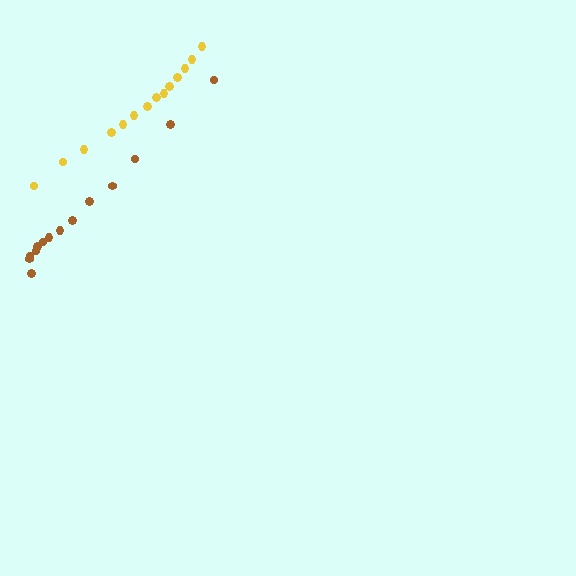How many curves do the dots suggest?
There are 2 distinct paths.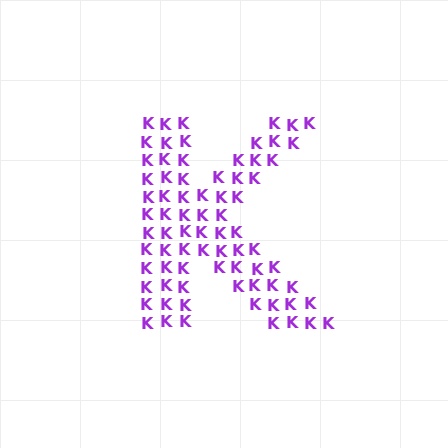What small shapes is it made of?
It is made of small letter K's.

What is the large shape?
The large shape is the letter K.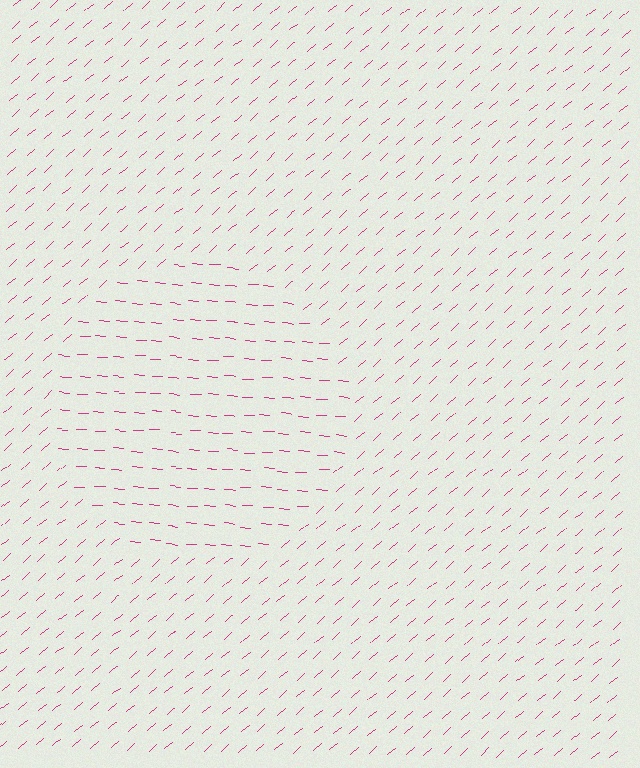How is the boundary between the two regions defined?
The boundary is defined purely by a change in line orientation (approximately 45 degrees difference). All lines are the same color and thickness.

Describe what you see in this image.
The image is filled with small magenta line segments. A circle region in the image has lines oriented differently from the surrounding lines, creating a visible texture boundary.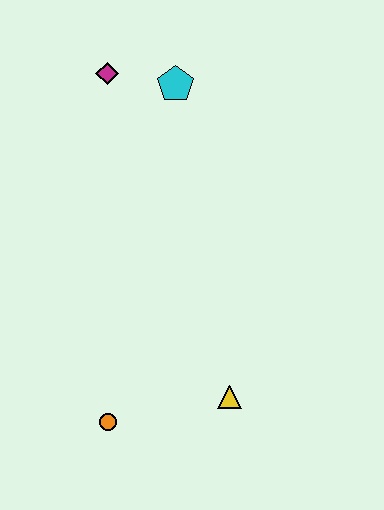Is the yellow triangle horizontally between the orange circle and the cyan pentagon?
No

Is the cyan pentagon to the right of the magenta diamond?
Yes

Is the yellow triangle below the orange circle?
No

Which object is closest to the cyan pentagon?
The magenta diamond is closest to the cyan pentagon.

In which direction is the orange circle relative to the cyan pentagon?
The orange circle is below the cyan pentagon.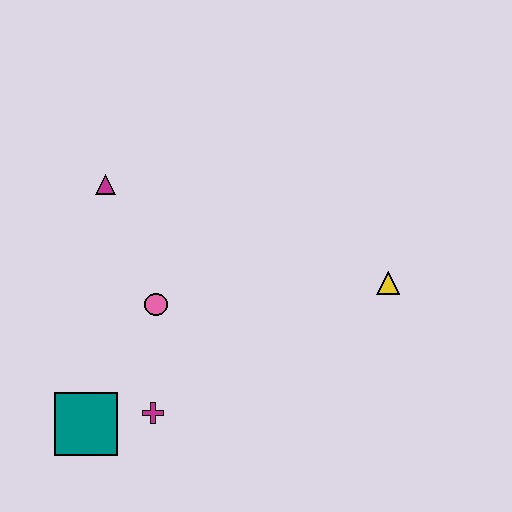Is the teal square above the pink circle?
No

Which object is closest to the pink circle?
The magenta cross is closest to the pink circle.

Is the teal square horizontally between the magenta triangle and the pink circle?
No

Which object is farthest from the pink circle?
The yellow triangle is farthest from the pink circle.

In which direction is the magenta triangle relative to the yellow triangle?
The magenta triangle is to the left of the yellow triangle.